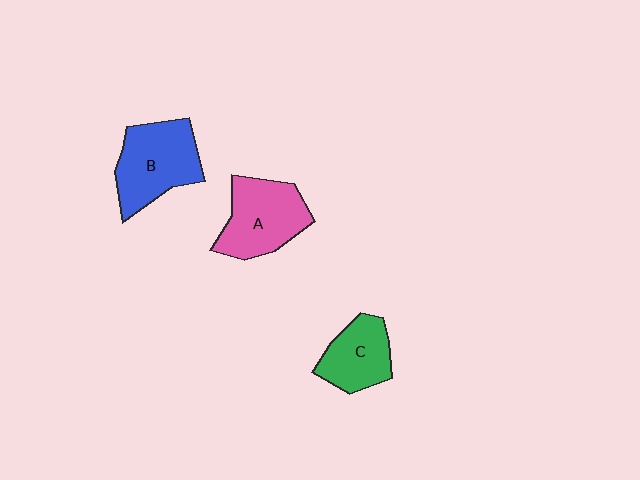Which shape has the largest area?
Shape B (blue).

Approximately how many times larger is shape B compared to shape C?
Approximately 1.4 times.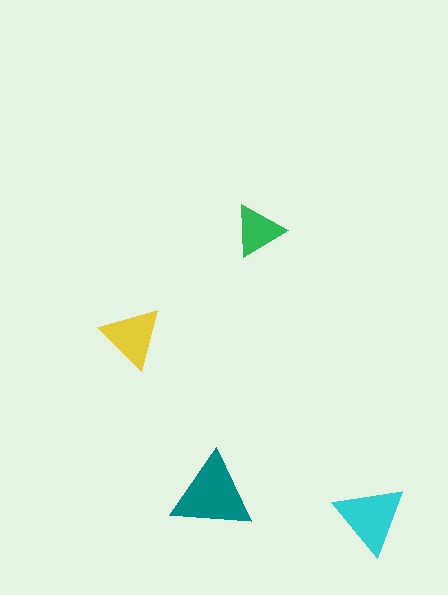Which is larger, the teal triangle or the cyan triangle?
The teal one.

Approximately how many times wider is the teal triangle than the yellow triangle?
About 1.5 times wider.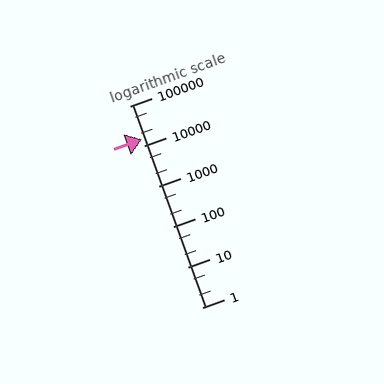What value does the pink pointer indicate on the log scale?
The pointer indicates approximately 15000.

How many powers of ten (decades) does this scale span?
The scale spans 5 decades, from 1 to 100000.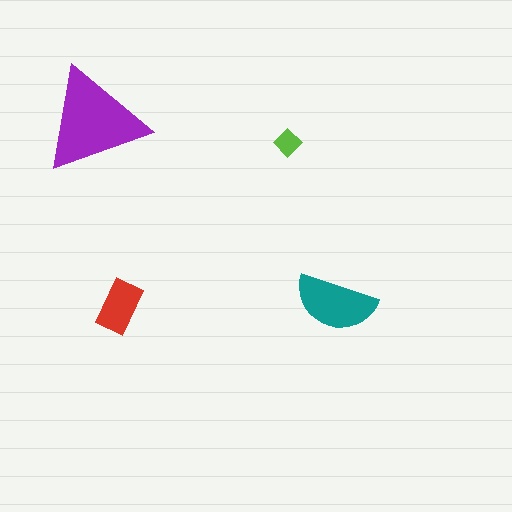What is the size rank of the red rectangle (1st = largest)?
3rd.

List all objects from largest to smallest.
The purple triangle, the teal semicircle, the red rectangle, the lime diamond.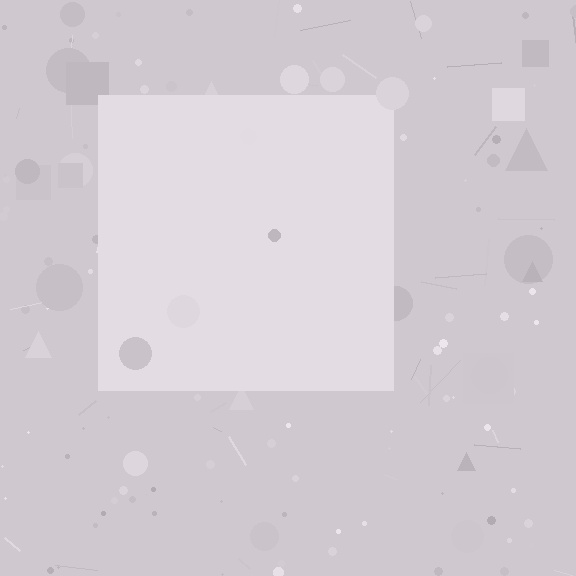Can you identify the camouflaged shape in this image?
The camouflaged shape is a square.